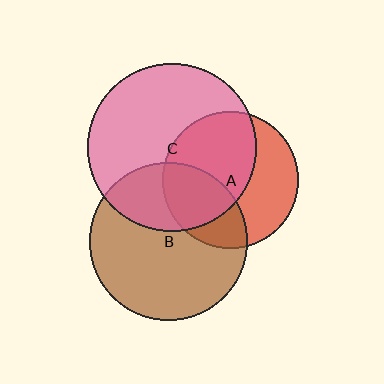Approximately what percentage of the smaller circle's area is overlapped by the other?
Approximately 55%.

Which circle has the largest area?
Circle C (pink).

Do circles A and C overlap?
Yes.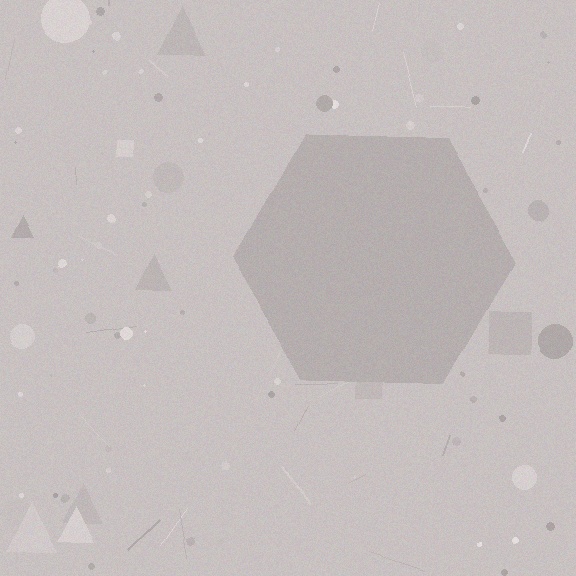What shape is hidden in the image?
A hexagon is hidden in the image.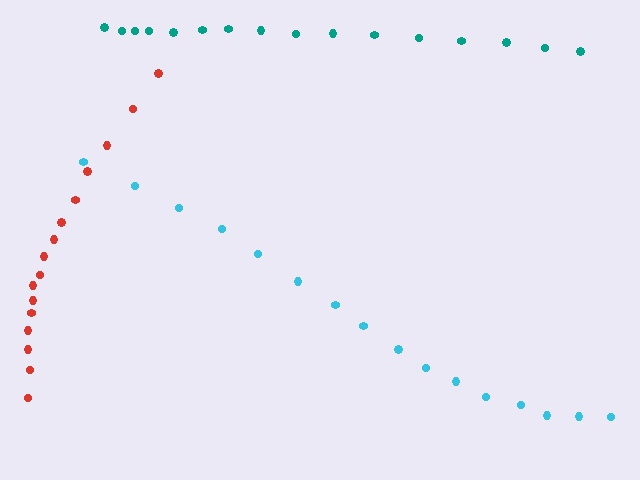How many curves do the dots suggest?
There are 3 distinct paths.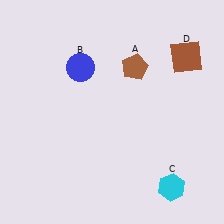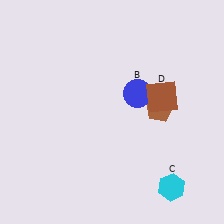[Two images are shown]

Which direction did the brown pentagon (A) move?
The brown pentagon (A) moved down.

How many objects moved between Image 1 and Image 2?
3 objects moved between the two images.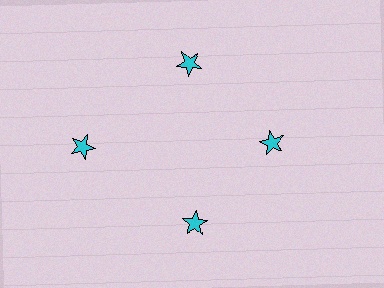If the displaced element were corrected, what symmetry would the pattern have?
It would have 4-fold rotational symmetry — the pattern would map onto itself every 90 degrees.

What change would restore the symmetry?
The symmetry would be restored by moving it inward, back onto the ring so that all 4 stars sit at equal angles and equal distance from the center.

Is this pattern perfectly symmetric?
No. The 4 cyan stars are arranged in a ring, but one element near the 9 o'clock position is pushed outward from the center, breaking the 4-fold rotational symmetry.